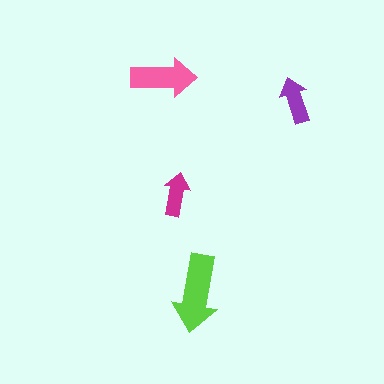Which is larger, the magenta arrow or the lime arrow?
The lime one.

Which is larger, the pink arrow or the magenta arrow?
The pink one.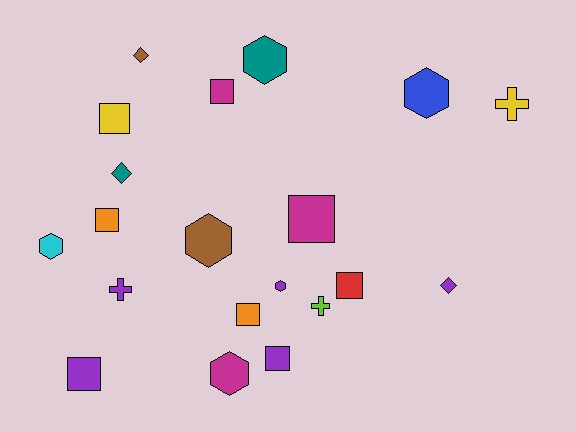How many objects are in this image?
There are 20 objects.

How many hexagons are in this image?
There are 6 hexagons.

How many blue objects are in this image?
There is 1 blue object.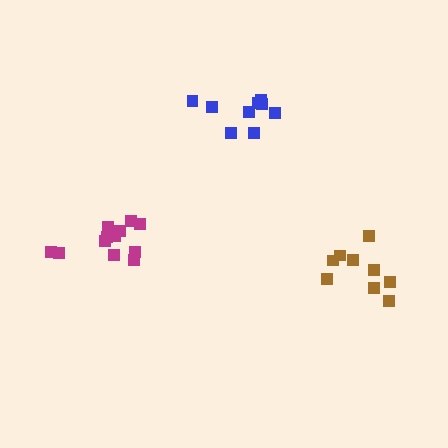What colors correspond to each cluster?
The clusters are colored: magenta, blue, brown.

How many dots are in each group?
Group 1: 12 dots, Group 2: 9 dots, Group 3: 9 dots (30 total).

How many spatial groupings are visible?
There are 3 spatial groupings.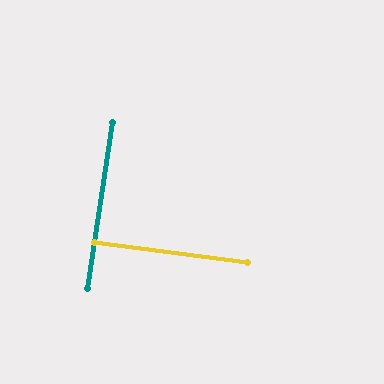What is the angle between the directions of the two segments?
Approximately 89 degrees.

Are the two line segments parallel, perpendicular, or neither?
Perpendicular — they meet at approximately 89°.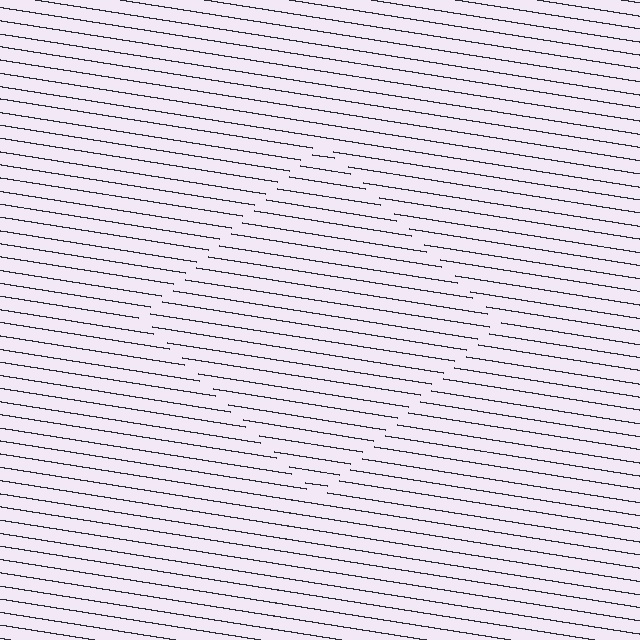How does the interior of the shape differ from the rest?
The interior of the shape contains the same grating, shifted by half a period — the contour is defined by the phase discontinuity where line-ends from the inner and outer gratings abut.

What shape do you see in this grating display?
An illusory square. The interior of the shape contains the same grating, shifted by half a period — the contour is defined by the phase discontinuity where line-ends from the inner and outer gratings abut.